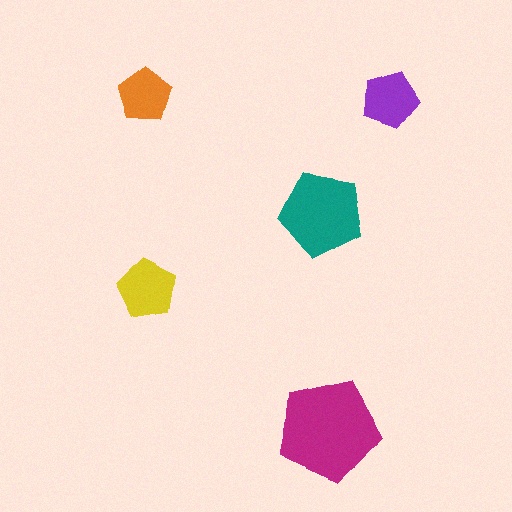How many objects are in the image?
There are 5 objects in the image.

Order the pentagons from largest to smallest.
the magenta one, the teal one, the yellow one, the purple one, the orange one.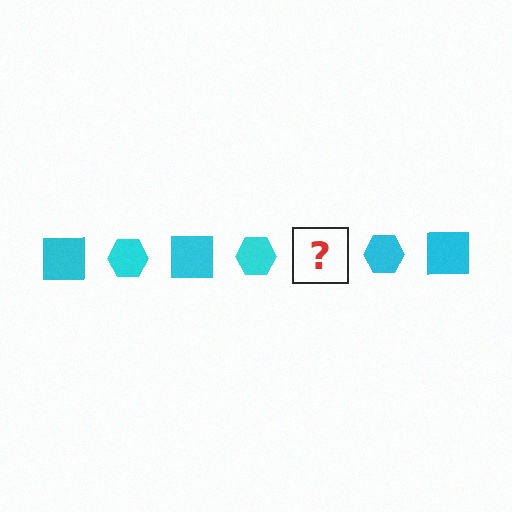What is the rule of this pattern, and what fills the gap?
The rule is that the pattern cycles through square, hexagon shapes in cyan. The gap should be filled with a cyan square.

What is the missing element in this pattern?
The missing element is a cyan square.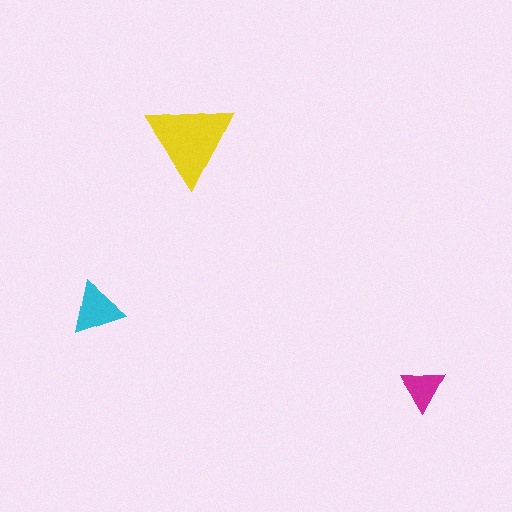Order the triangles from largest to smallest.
the yellow one, the cyan one, the magenta one.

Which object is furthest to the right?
The magenta triangle is rightmost.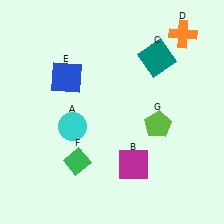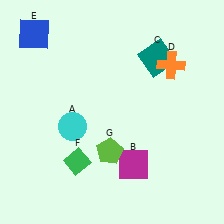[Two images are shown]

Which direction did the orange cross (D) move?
The orange cross (D) moved down.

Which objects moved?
The objects that moved are: the orange cross (D), the blue square (E), the lime pentagon (G).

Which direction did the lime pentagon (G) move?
The lime pentagon (G) moved left.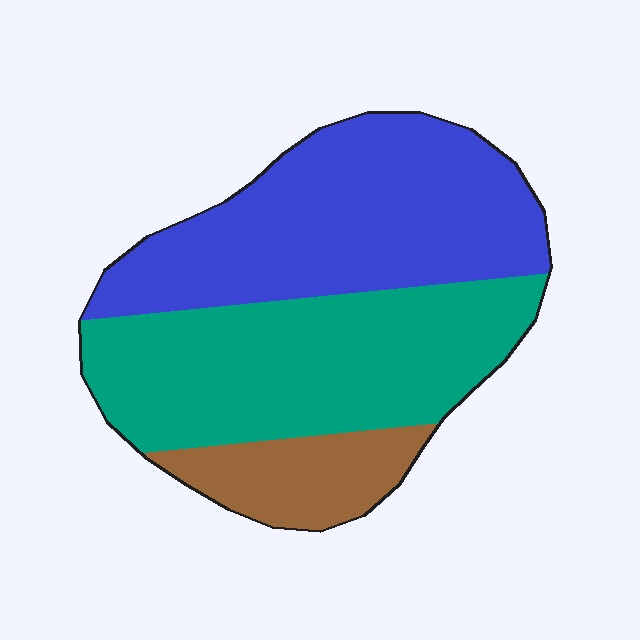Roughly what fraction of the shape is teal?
Teal covers 43% of the shape.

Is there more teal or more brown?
Teal.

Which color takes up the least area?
Brown, at roughly 15%.